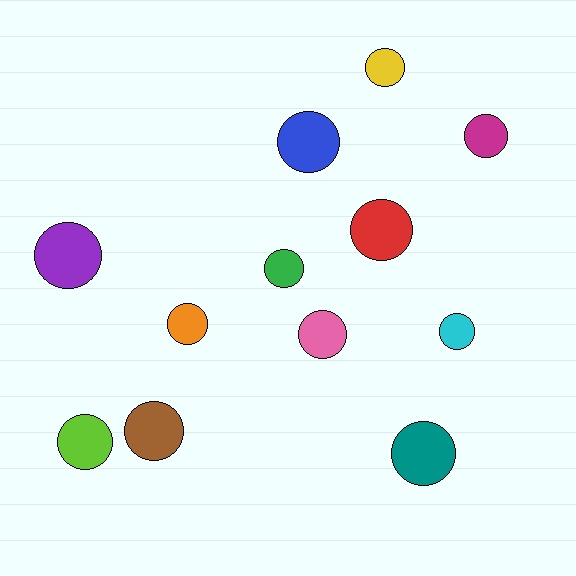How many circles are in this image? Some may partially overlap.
There are 12 circles.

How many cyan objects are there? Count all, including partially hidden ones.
There is 1 cyan object.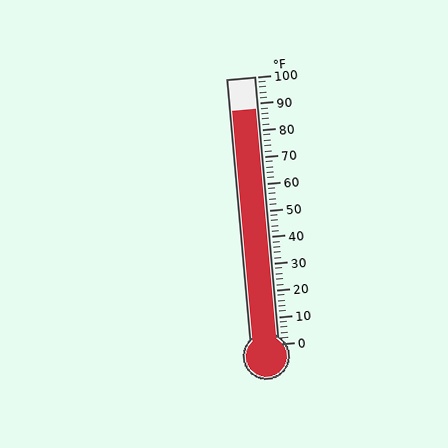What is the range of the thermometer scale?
The thermometer scale ranges from 0°F to 100°F.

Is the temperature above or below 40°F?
The temperature is above 40°F.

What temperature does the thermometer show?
The thermometer shows approximately 88°F.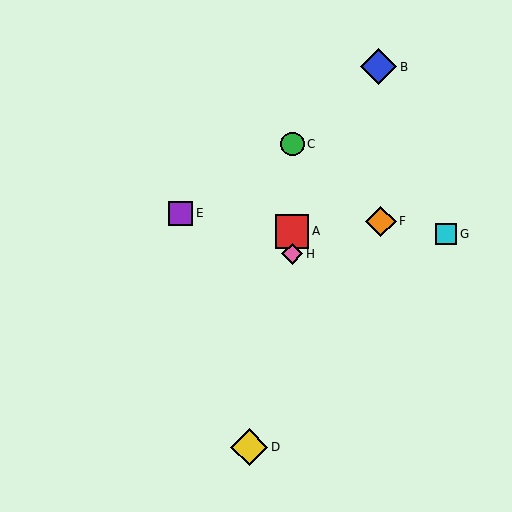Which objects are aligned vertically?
Objects A, C, H are aligned vertically.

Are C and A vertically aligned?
Yes, both are at x≈292.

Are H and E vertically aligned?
No, H is at x≈292 and E is at x≈180.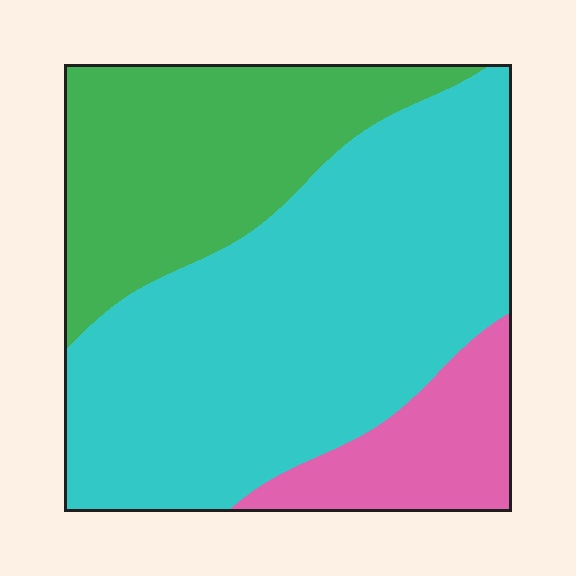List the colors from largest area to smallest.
From largest to smallest: cyan, green, pink.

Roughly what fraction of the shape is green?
Green covers 29% of the shape.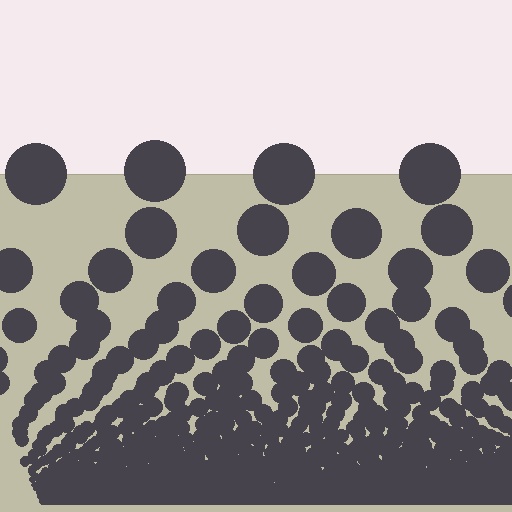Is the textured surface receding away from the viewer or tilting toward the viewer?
The surface appears to tilt toward the viewer. Texture elements get larger and sparser toward the top.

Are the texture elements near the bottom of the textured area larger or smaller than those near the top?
Smaller. The gradient is inverted — elements near the bottom are smaller and denser.